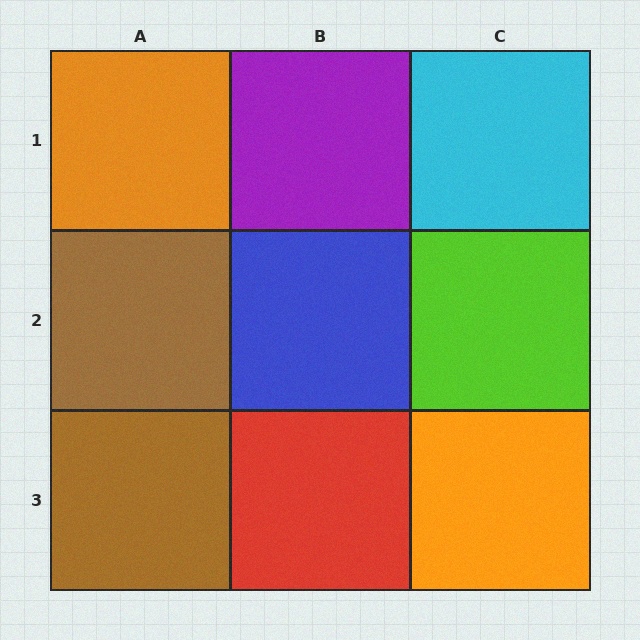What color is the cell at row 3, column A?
Brown.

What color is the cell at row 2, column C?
Lime.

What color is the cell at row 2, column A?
Brown.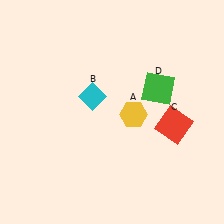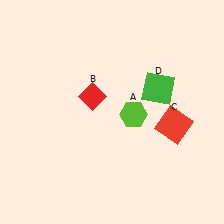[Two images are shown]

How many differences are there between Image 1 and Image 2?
There are 2 differences between the two images.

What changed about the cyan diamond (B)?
In Image 1, B is cyan. In Image 2, it changed to red.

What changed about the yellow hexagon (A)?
In Image 1, A is yellow. In Image 2, it changed to lime.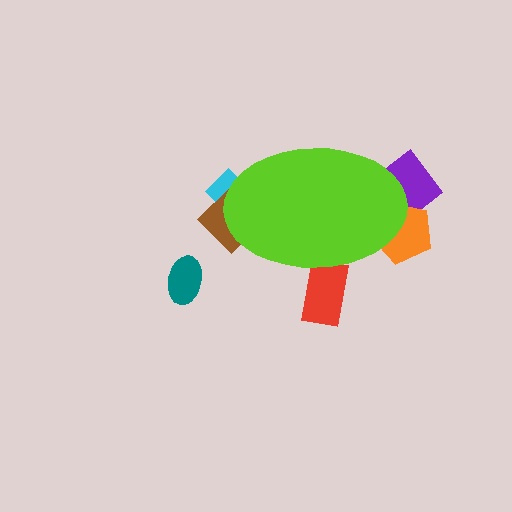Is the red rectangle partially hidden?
Yes, the red rectangle is partially hidden behind the lime ellipse.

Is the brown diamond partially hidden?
Yes, the brown diamond is partially hidden behind the lime ellipse.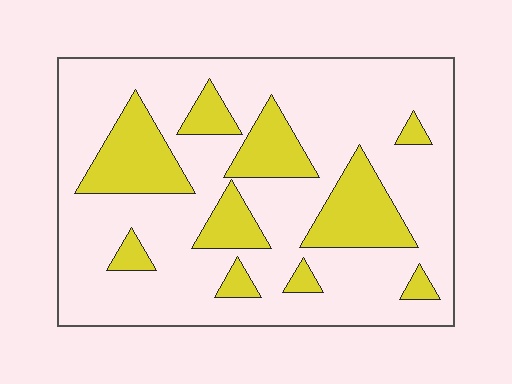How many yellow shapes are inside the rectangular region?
10.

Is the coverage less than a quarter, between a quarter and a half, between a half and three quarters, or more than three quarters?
Less than a quarter.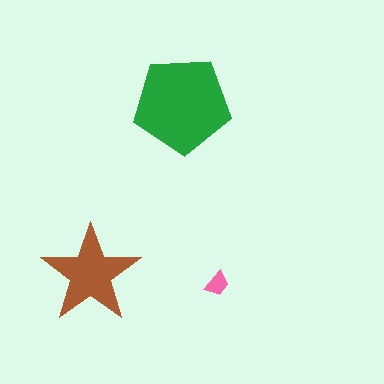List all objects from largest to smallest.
The green pentagon, the brown star, the pink trapezoid.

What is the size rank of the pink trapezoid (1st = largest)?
3rd.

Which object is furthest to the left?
The brown star is leftmost.